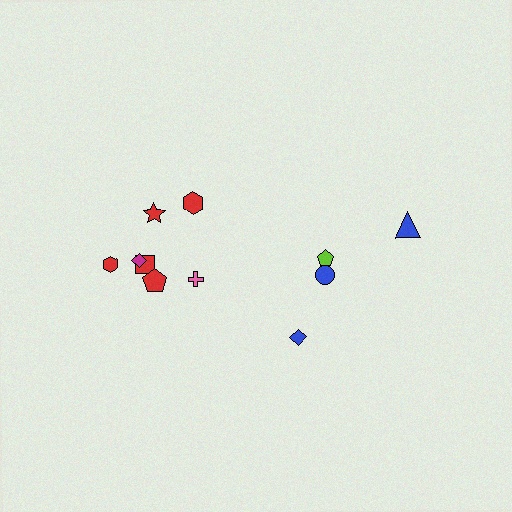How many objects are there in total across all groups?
There are 11 objects.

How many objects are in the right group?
There are 4 objects.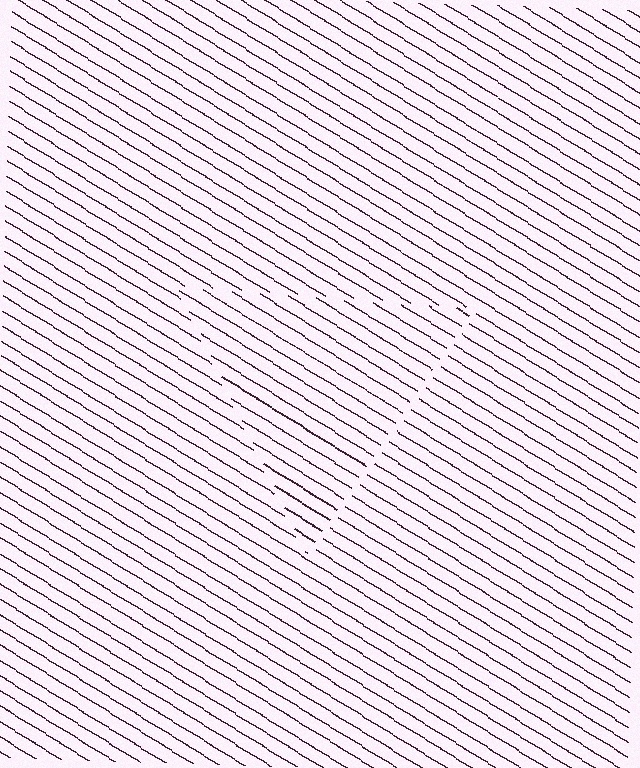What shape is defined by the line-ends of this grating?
An illusory triangle. The interior of the shape contains the same grating, shifted by half a period — the contour is defined by the phase discontinuity where line-ends from the inner and outer gratings abut.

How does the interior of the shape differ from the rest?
The interior of the shape contains the same grating, shifted by half a period — the contour is defined by the phase discontinuity where line-ends from the inner and outer gratings abut.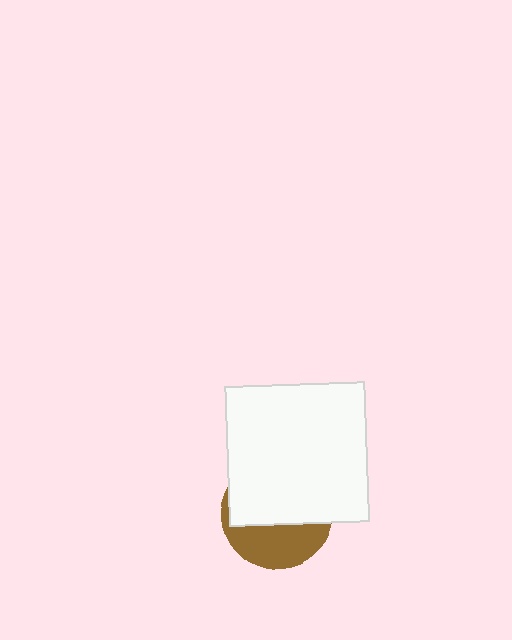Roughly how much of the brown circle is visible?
A small part of it is visible (roughly 39%).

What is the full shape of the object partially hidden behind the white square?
The partially hidden object is a brown circle.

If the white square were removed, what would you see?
You would see the complete brown circle.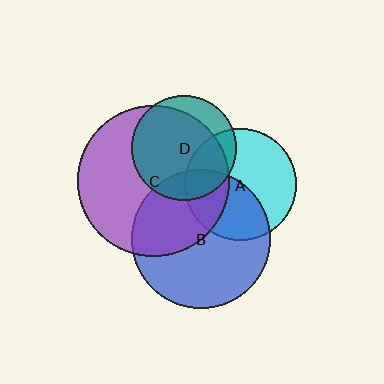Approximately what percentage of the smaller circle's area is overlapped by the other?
Approximately 30%.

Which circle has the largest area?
Circle C (purple).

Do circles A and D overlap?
Yes.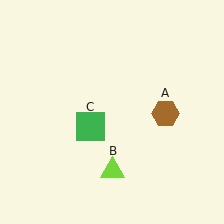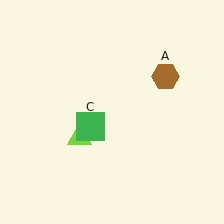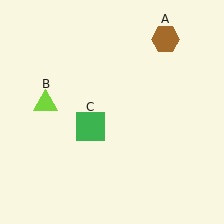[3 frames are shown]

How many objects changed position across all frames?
2 objects changed position: brown hexagon (object A), lime triangle (object B).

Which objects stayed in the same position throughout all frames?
Green square (object C) remained stationary.